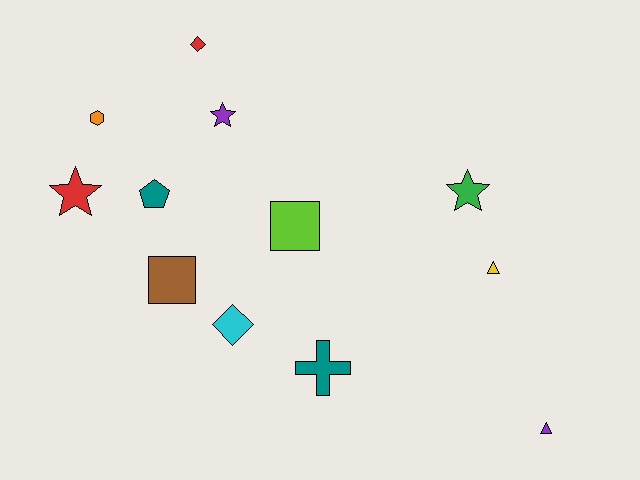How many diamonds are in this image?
There are 2 diamonds.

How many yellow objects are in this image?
There is 1 yellow object.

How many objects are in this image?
There are 12 objects.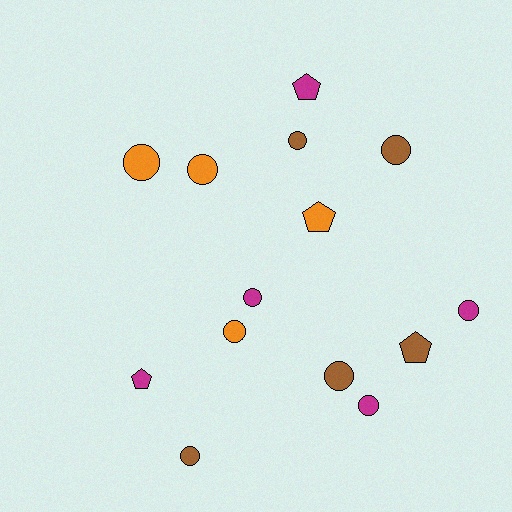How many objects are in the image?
There are 14 objects.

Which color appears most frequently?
Brown, with 5 objects.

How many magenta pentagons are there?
There are 2 magenta pentagons.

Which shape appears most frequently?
Circle, with 10 objects.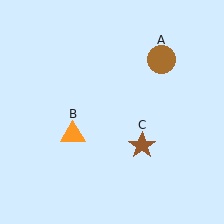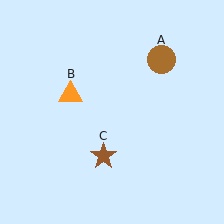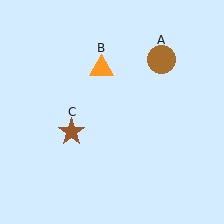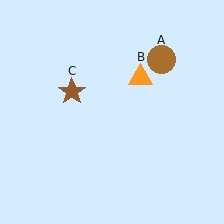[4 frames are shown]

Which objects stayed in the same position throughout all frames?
Brown circle (object A) remained stationary.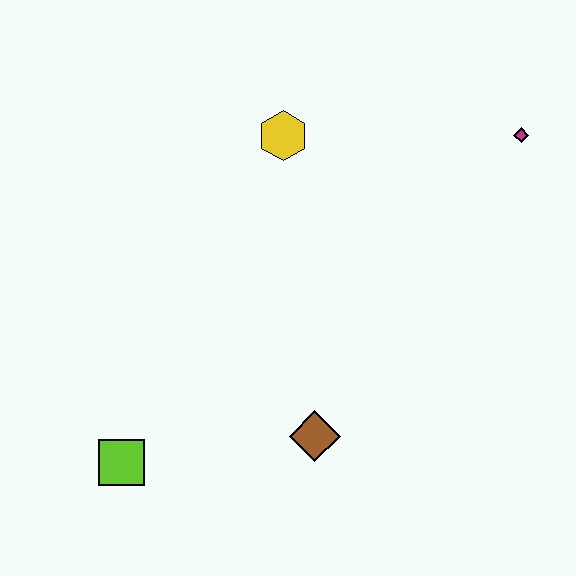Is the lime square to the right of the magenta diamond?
No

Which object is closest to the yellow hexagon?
The magenta diamond is closest to the yellow hexagon.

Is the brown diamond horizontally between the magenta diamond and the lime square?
Yes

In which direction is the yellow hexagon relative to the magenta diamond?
The yellow hexagon is to the left of the magenta diamond.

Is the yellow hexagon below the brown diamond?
No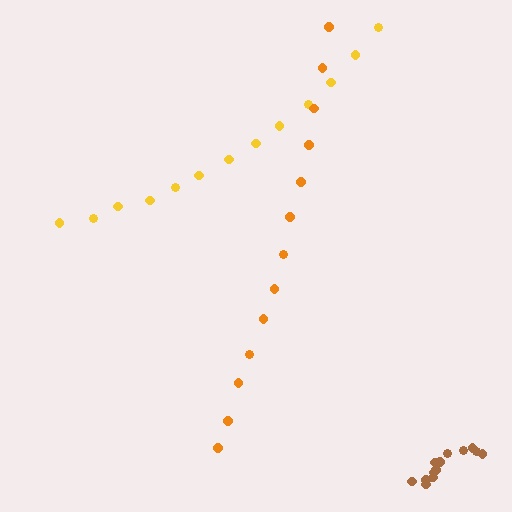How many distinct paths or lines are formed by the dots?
There are 3 distinct paths.